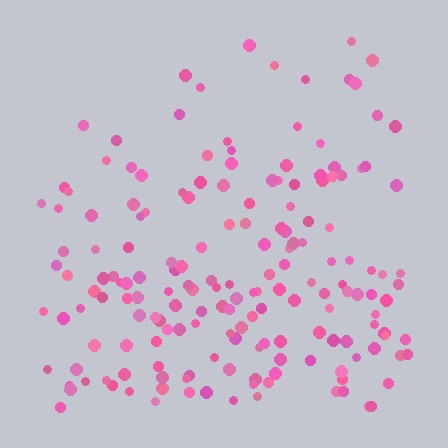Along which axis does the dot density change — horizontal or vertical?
Vertical.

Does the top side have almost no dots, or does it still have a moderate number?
Still a moderate number, just noticeably fewer than the bottom.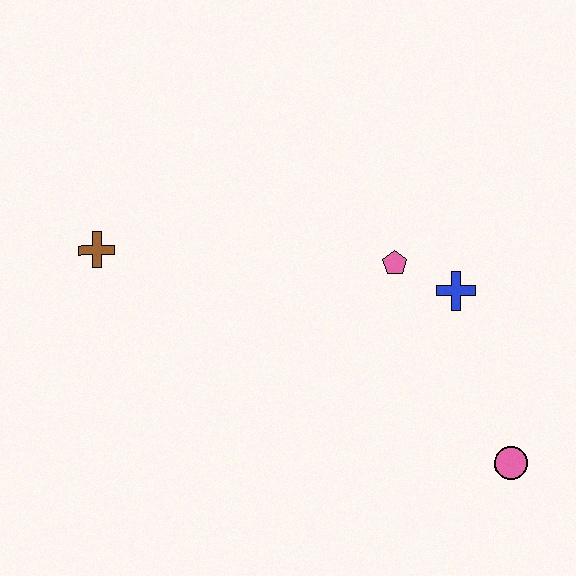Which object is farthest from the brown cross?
The pink circle is farthest from the brown cross.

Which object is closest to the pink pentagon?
The blue cross is closest to the pink pentagon.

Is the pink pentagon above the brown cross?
No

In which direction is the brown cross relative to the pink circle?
The brown cross is to the left of the pink circle.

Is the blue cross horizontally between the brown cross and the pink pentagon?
No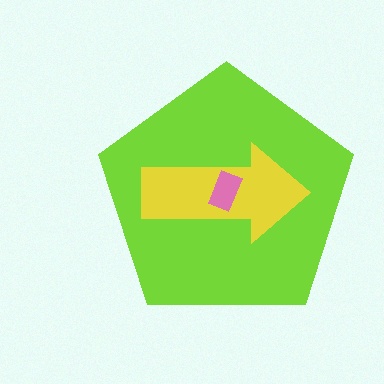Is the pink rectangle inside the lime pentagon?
Yes.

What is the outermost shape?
The lime pentagon.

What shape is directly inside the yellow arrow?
The pink rectangle.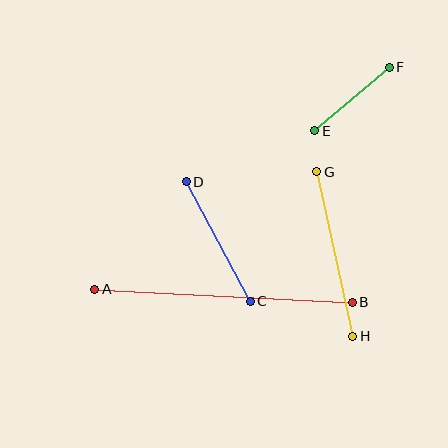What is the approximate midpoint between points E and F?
The midpoint is at approximately (352, 99) pixels.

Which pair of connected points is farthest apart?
Points A and B are farthest apart.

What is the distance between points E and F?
The distance is approximately 98 pixels.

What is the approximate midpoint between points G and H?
The midpoint is at approximately (335, 254) pixels.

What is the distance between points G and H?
The distance is approximately 169 pixels.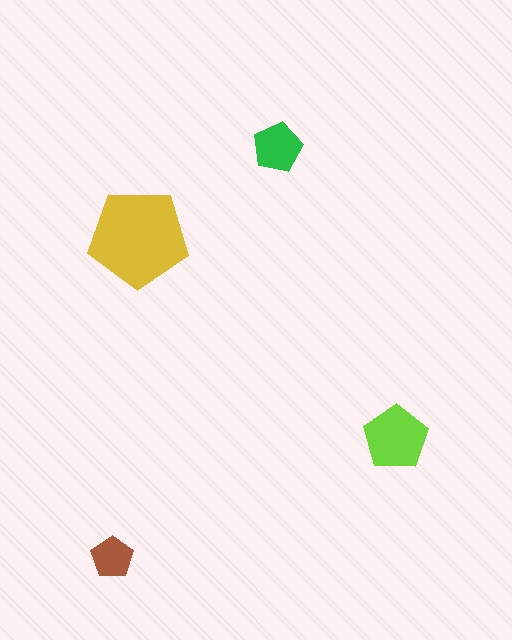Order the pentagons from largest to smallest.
the yellow one, the lime one, the green one, the brown one.